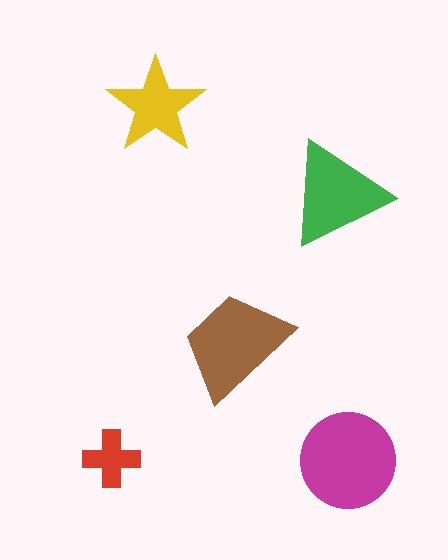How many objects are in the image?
There are 5 objects in the image.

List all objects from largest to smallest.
The magenta circle, the brown trapezoid, the green triangle, the yellow star, the red cross.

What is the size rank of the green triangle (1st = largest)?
3rd.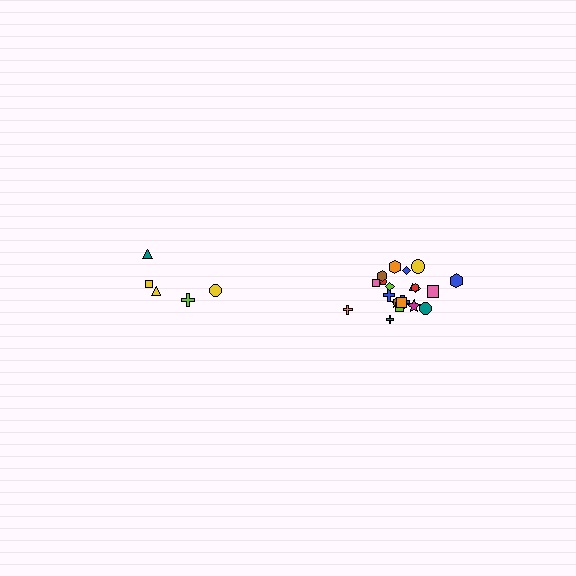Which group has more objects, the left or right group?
The right group.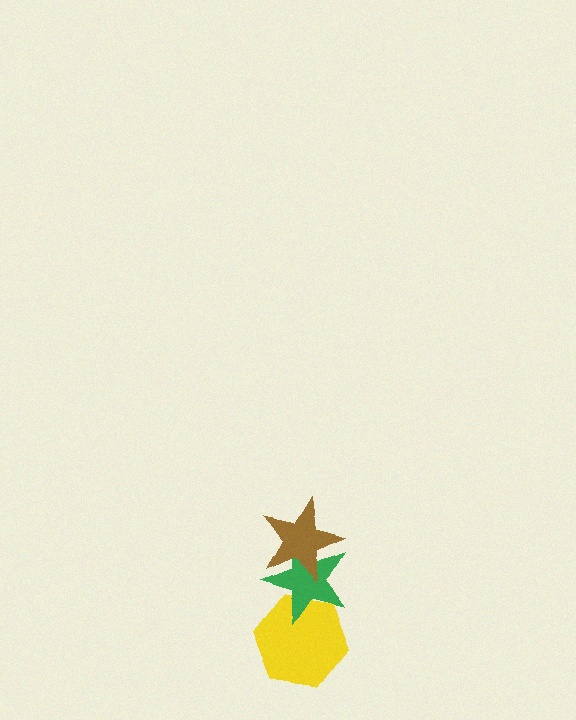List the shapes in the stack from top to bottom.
From top to bottom: the brown star, the green star, the yellow hexagon.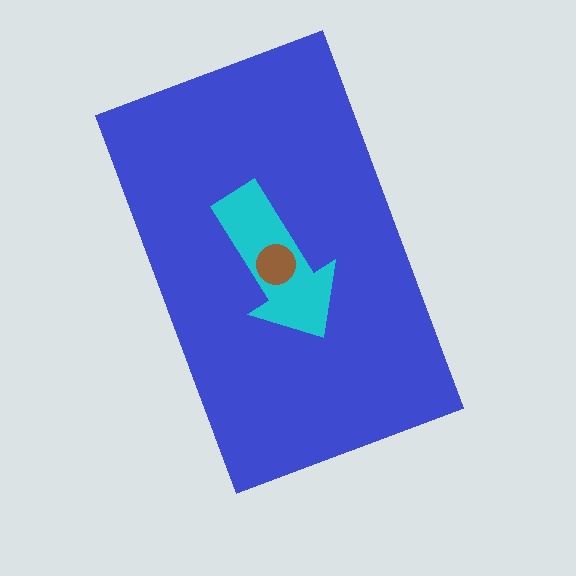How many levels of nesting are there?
3.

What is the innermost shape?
The brown circle.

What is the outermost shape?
The blue rectangle.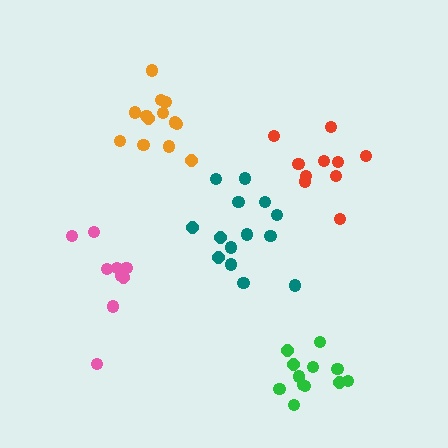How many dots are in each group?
Group 1: 10 dots, Group 2: 13 dots, Group 3: 12 dots, Group 4: 9 dots, Group 5: 14 dots (58 total).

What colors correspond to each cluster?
The clusters are colored: red, orange, green, pink, teal.